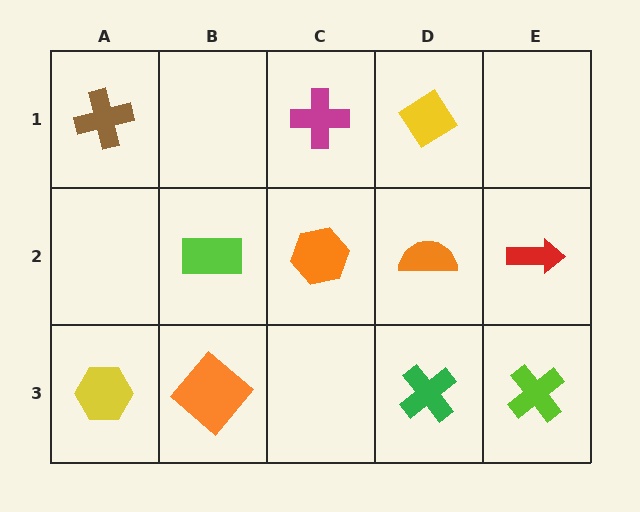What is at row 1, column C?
A magenta cross.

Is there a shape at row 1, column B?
No, that cell is empty.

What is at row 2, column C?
An orange hexagon.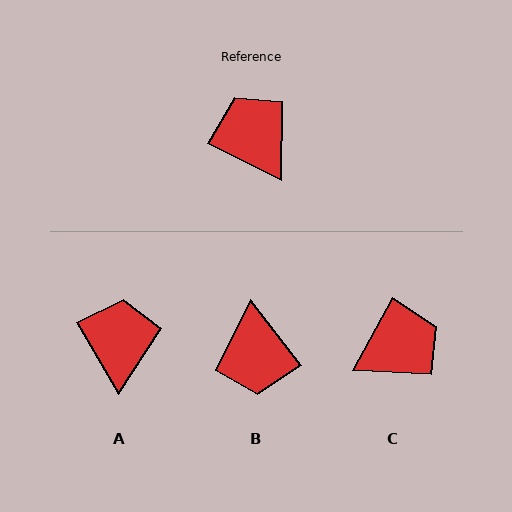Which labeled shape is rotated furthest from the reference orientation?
B, about 155 degrees away.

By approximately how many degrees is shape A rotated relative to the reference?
Approximately 33 degrees clockwise.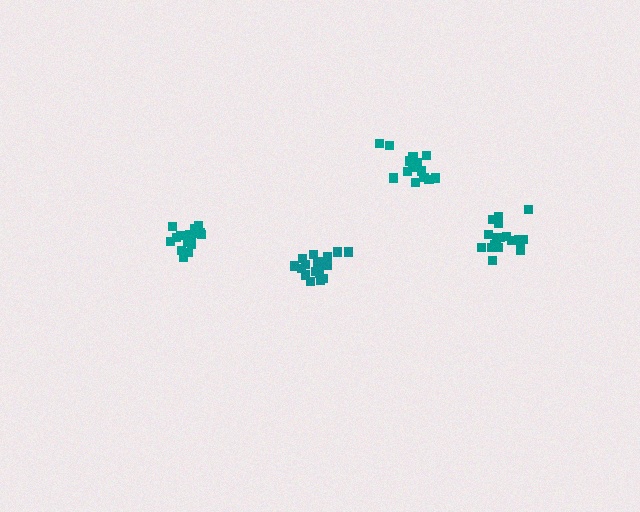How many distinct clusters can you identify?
There are 4 distinct clusters.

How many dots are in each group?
Group 1: 19 dots, Group 2: 15 dots, Group 3: 19 dots, Group 4: 15 dots (68 total).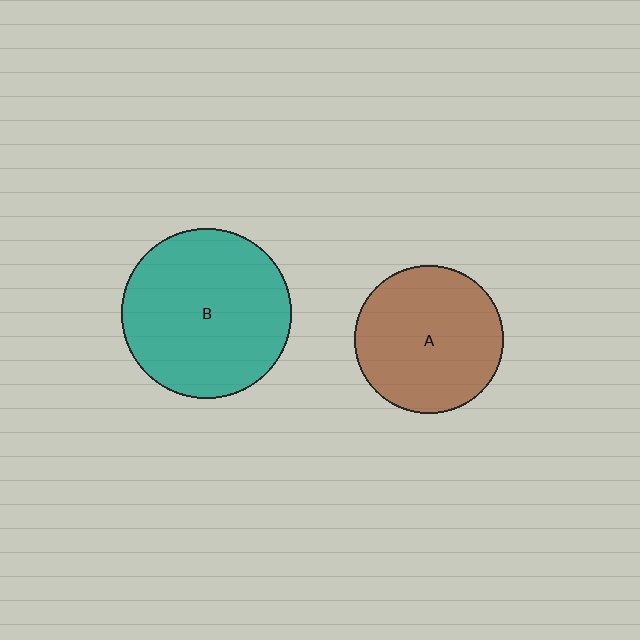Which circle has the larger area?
Circle B (teal).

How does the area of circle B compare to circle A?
Approximately 1.3 times.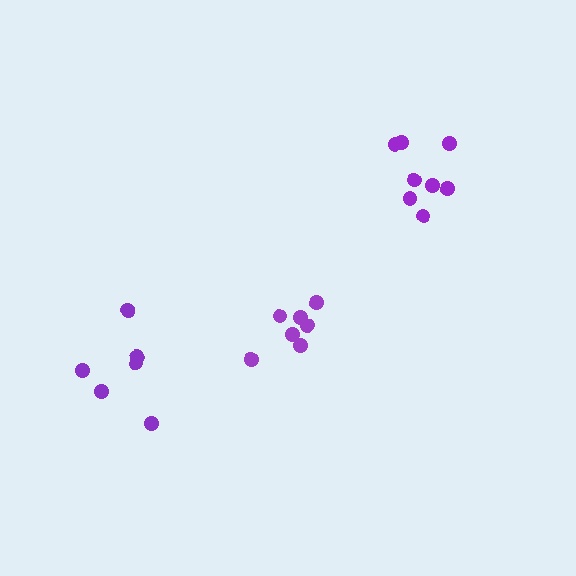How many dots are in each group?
Group 1: 7 dots, Group 2: 8 dots, Group 3: 6 dots (21 total).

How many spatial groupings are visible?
There are 3 spatial groupings.